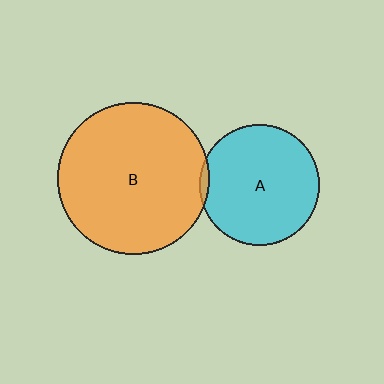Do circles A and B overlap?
Yes.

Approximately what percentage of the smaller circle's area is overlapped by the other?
Approximately 5%.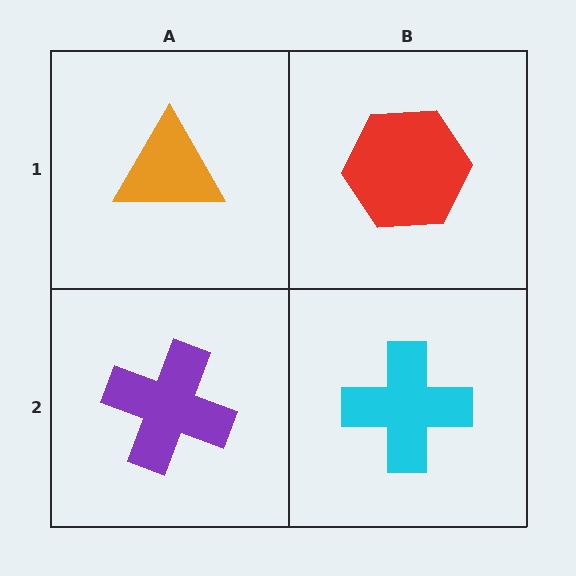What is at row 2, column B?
A cyan cross.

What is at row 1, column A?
An orange triangle.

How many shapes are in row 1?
2 shapes.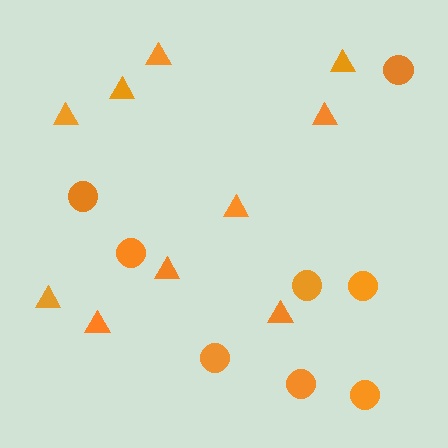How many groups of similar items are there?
There are 2 groups: one group of triangles (10) and one group of circles (8).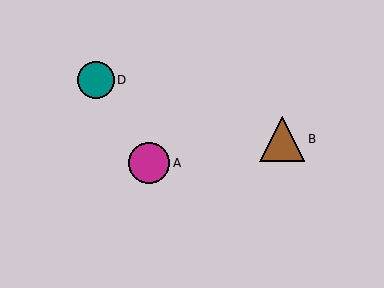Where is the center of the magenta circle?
The center of the magenta circle is at (149, 163).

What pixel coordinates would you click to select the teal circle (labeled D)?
Click at (96, 80) to select the teal circle D.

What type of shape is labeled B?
Shape B is a brown triangle.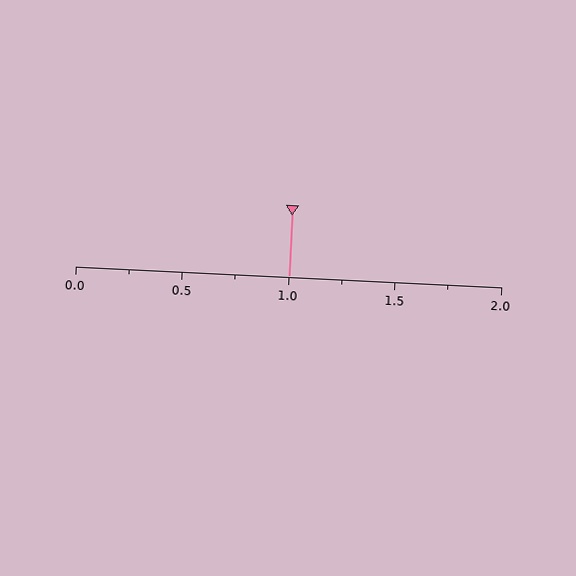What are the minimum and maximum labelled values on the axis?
The axis runs from 0.0 to 2.0.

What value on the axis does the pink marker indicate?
The marker indicates approximately 1.